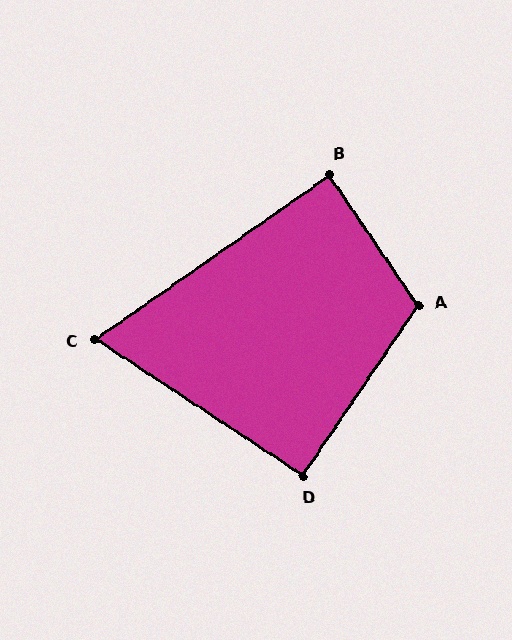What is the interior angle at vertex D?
Approximately 91 degrees (approximately right).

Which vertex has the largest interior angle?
A, at approximately 112 degrees.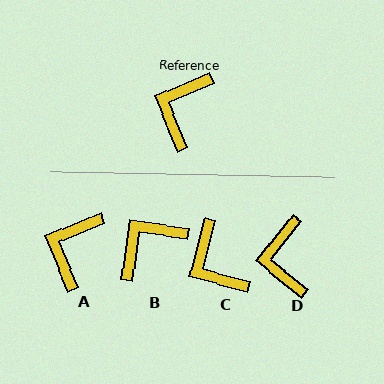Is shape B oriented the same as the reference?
No, it is off by about 30 degrees.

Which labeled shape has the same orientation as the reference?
A.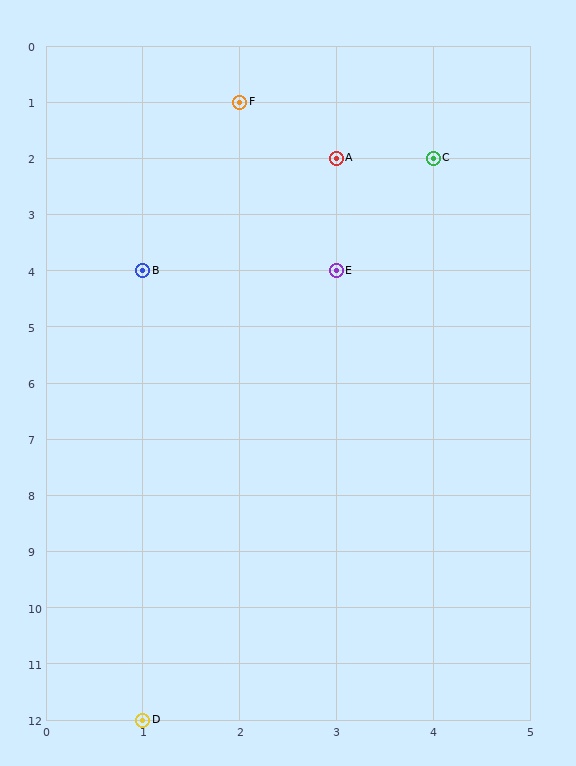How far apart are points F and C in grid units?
Points F and C are 2 columns and 1 row apart (about 2.2 grid units diagonally).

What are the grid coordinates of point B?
Point B is at grid coordinates (1, 4).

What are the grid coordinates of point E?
Point E is at grid coordinates (3, 4).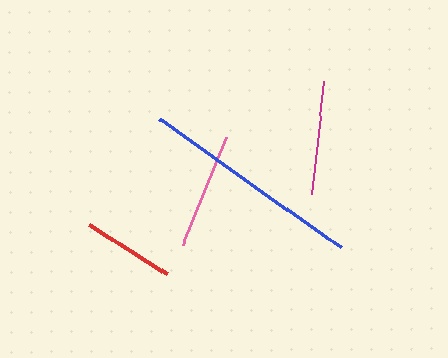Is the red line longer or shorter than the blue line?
The blue line is longer than the red line.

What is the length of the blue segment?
The blue segment is approximately 223 pixels long.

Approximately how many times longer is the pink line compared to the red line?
The pink line is approximately 1.3 times the length of the red line.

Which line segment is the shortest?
The red line is the shortest at approximately 92 pixels.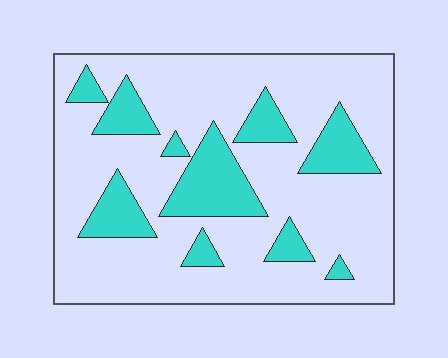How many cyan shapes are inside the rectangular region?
10.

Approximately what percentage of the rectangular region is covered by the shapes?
Approximately 20%.